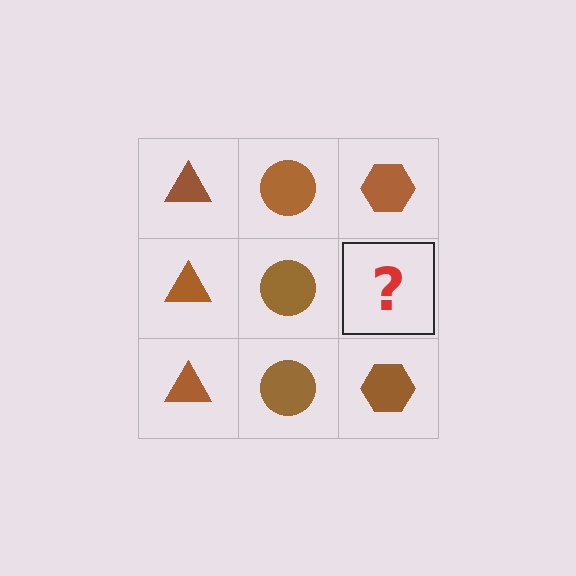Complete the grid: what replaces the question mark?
The question mark should be replaced with a brown hexagon.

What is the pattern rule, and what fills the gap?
The rule is that each column has a consistent shape. The gap should be filled with a brown hexagon.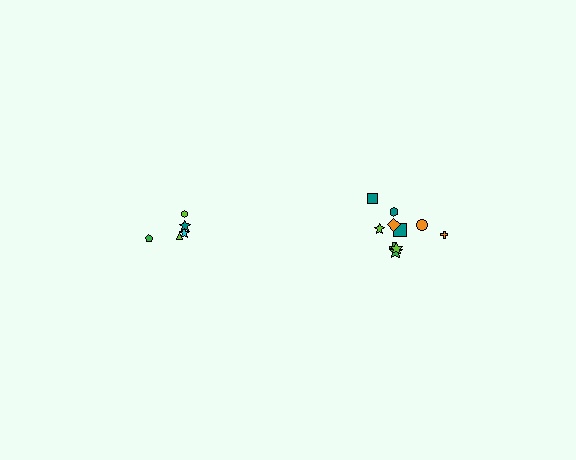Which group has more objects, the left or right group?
The right group.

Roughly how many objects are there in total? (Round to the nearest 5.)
Roughly 15 objects in total.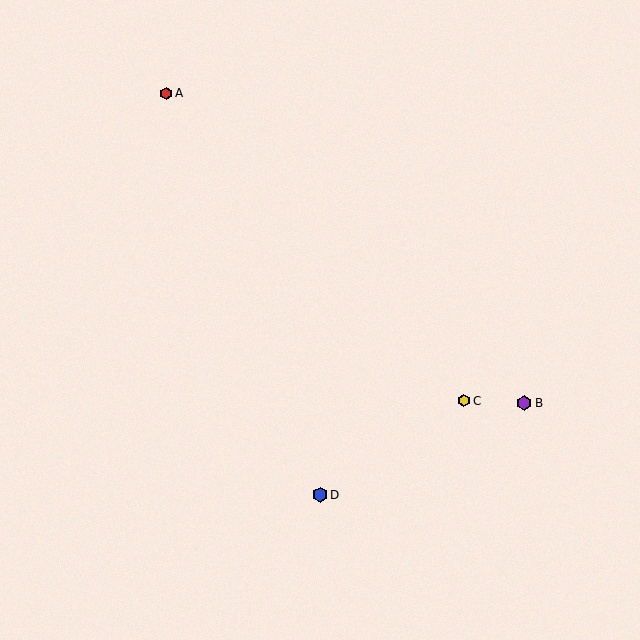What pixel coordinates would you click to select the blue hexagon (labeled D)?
Click at (320, 495) to select the blue hexagon D.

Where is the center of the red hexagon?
The center of the red hexagon is at (166, 93).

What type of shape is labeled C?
Shape C is a yellow hexagon.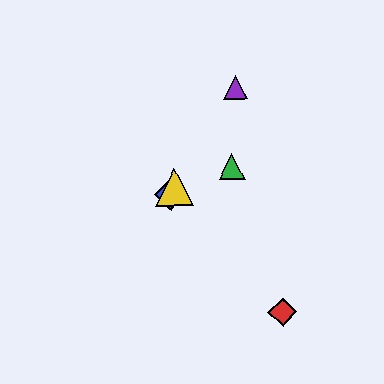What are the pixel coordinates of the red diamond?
The red diamond is at (282, 312).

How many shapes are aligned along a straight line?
3 shapes (the blue diamond, the yellow triangle, the purple triangle) are aligned along a straight line.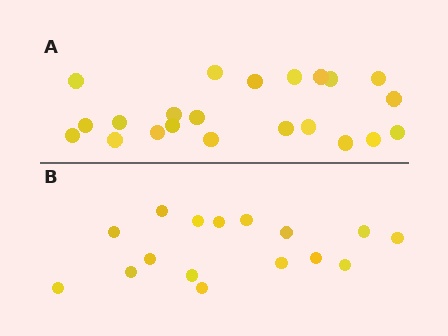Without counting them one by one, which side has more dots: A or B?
Region A (the top region) has more dots.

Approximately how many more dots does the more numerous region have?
Region A has about 6 more dots than region B.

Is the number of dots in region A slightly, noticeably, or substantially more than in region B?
Region A has noticeably more, but not dramatically so. The ratio is roughly 1.4 to 1.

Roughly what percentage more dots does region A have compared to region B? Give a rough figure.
About 40% more.